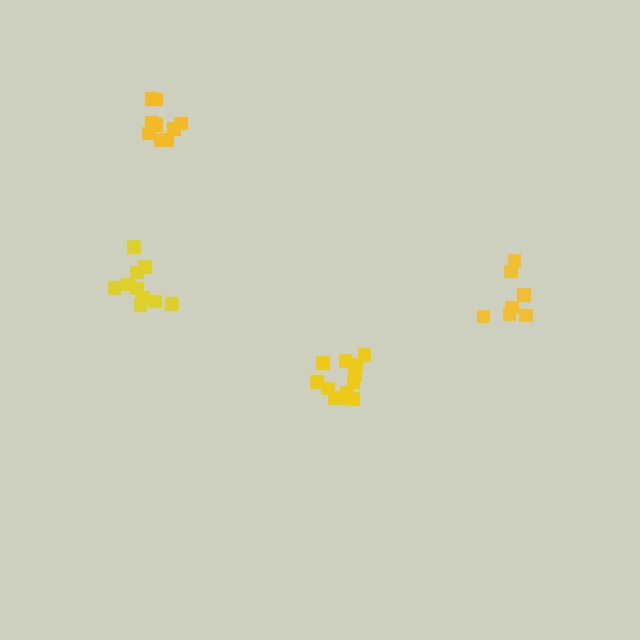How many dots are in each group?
Group 1: 12 dots, Group 2: 9 dots, Group 3: 10 dots, Group 4: 7 dots (38 total).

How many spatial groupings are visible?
There are 4 spatial groupings.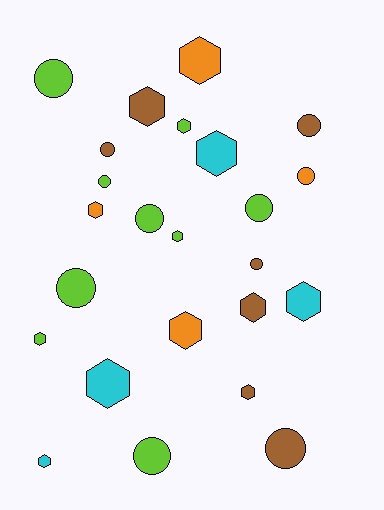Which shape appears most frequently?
Hexagon, with 13 objects.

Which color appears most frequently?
Lime, with 9 objects.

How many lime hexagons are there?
There are 3 lime hexagons.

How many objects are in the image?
There are 24 objects.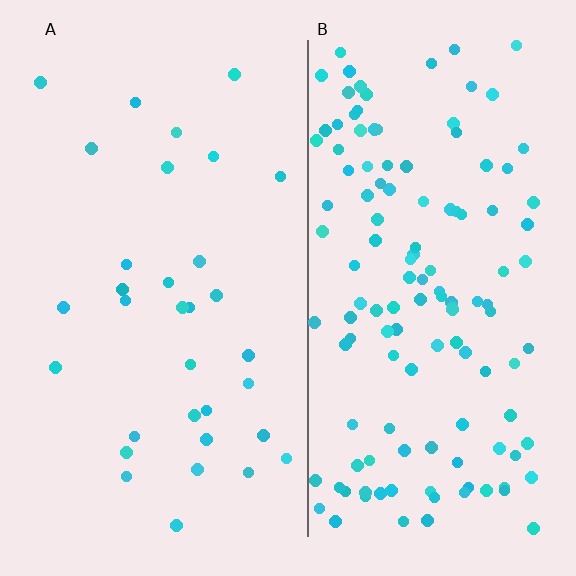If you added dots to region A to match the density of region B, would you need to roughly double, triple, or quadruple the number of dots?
Approximately quadruple.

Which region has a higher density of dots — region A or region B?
B (the right).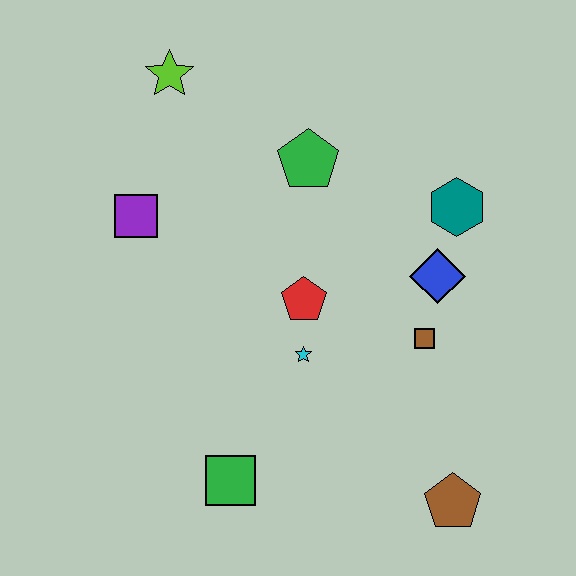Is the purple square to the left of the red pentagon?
Yes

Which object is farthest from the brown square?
The lime star is farthest from the brown square.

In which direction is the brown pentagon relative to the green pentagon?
The brown pentagon is below the green pentagon.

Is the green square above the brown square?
No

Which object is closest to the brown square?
The blue diamond is closest to the brown square.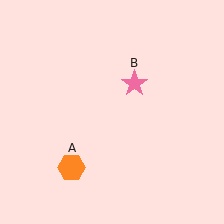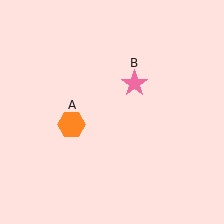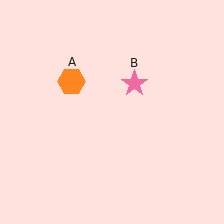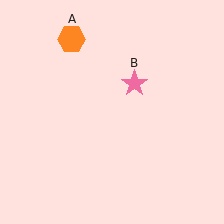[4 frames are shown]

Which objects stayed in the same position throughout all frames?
Pink star (object B) remained stationary.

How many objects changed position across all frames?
1 object changed position: orange hexagon (object A).